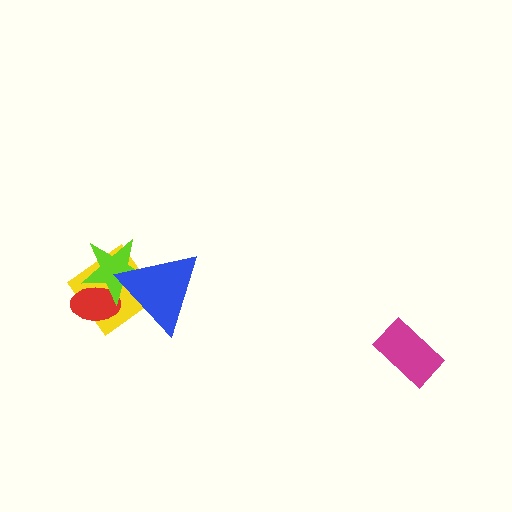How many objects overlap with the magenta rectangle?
0 objects overlap with the magenta rectangle.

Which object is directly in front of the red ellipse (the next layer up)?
The lime star is directly in front of the red ellipse.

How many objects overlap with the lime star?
3 objects overlap with the lime star.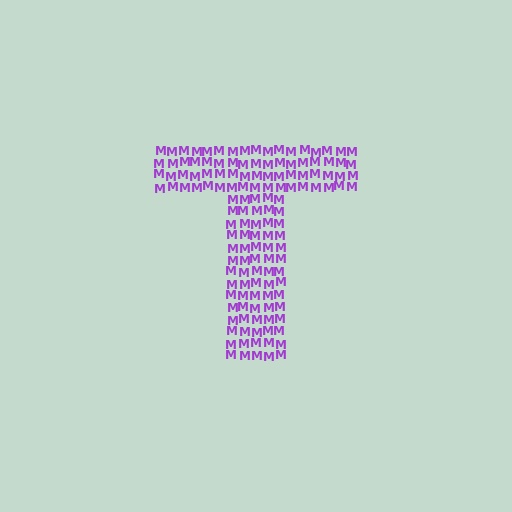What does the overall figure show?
The overall figure shows the letter T.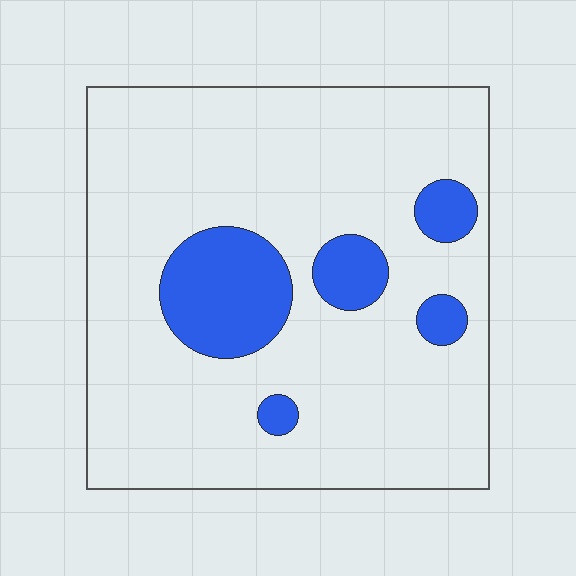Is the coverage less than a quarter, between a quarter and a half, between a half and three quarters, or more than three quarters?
Less than a quarter.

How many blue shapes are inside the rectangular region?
5.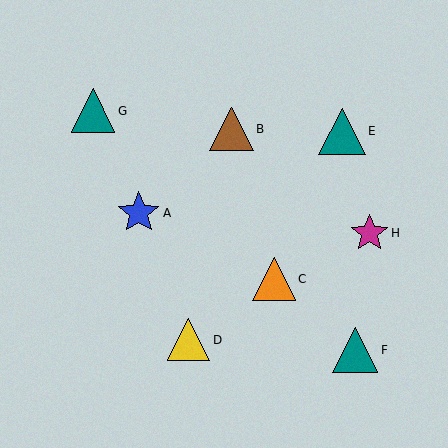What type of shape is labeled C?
Shape C is an orange triangle.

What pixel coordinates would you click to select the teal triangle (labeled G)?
Click at (93, 111) to select the teal triangle G.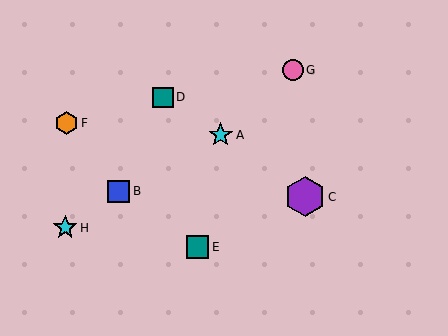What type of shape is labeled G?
Shape G is a pink circle.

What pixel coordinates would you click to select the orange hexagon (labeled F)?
Click at (66, 123) to select the orange hexagon F.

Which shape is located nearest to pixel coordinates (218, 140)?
The cyan star (labeled A) at (221, 135) is nearest to that location.